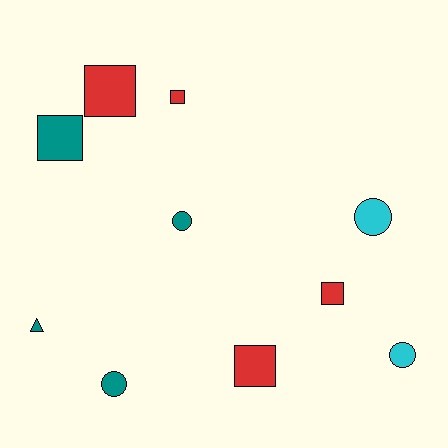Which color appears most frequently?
Red, with 4 objects.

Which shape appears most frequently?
Square, with 5 objects.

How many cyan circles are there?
There are 2 cyan circles.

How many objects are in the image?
There are 10 objects.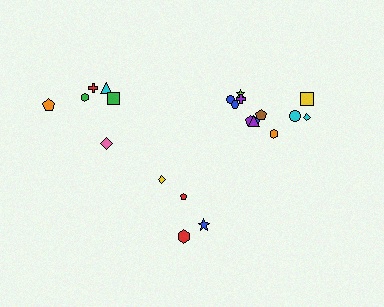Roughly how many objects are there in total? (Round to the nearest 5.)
Roughly 20 objects in total.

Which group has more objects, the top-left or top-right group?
The top-right group.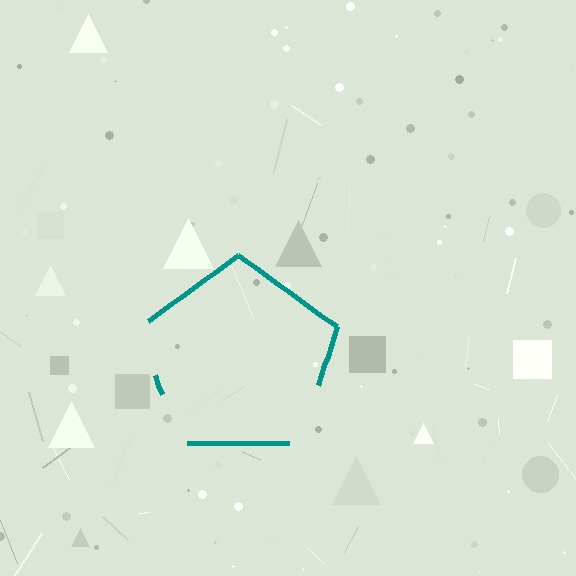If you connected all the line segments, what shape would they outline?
They would outline a pentagon.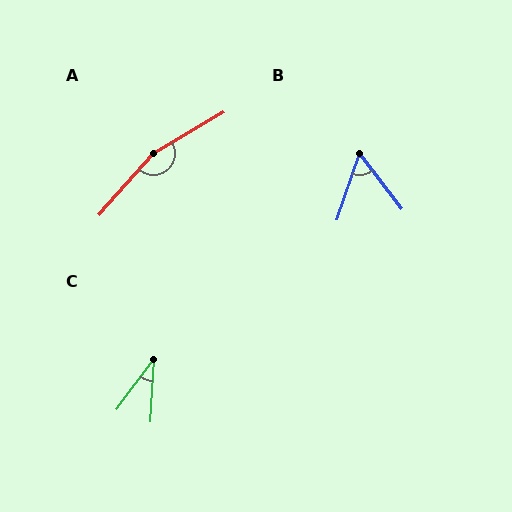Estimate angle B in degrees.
Approximately 56 degrees.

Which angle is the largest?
A, at approximately 162 degrees.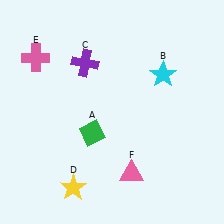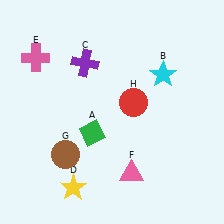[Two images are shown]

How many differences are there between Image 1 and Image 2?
There are 2 differences between the two images.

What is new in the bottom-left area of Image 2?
A brown circle (G) was added in the bottom-left area of Image 2.